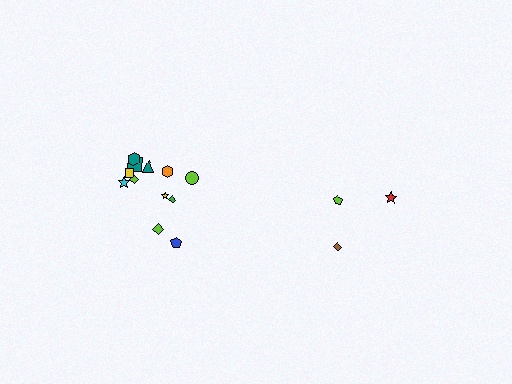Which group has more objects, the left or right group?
The left group.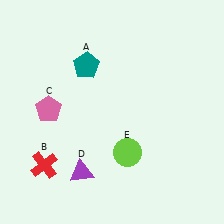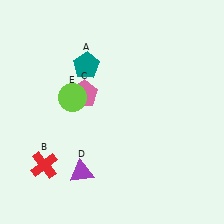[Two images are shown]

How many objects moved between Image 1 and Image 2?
2 objects moved between the two images.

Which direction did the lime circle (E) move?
The lime circle (E) moved up.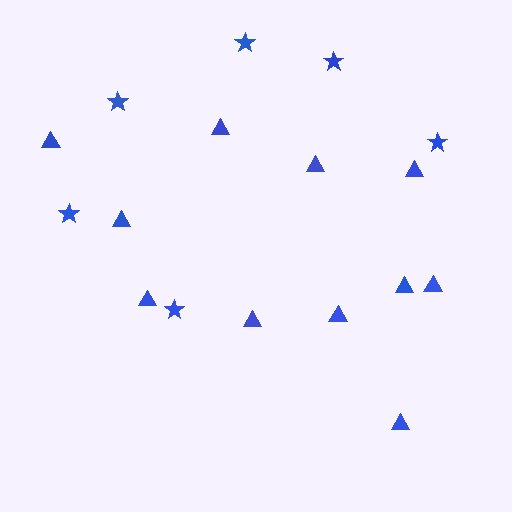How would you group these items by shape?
There are 2 groups: one group of stars (6) and one group of triangles (11).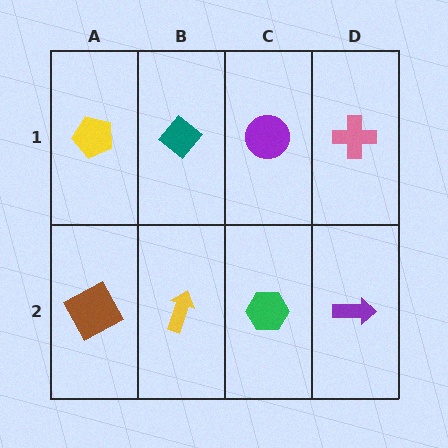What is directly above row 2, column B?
A teal diamond.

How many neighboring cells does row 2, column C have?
3.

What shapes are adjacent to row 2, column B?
A teal diamond (row 1, column B), a brown square (row 2, column A), a green hexagon (row 2, column C).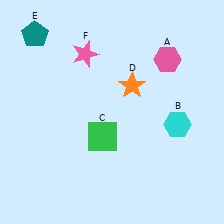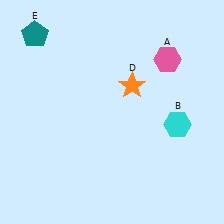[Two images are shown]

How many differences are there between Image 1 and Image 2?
There are 2 differences between the two images.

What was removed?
The pink star (F), the green square (C) were removed in Image 2.